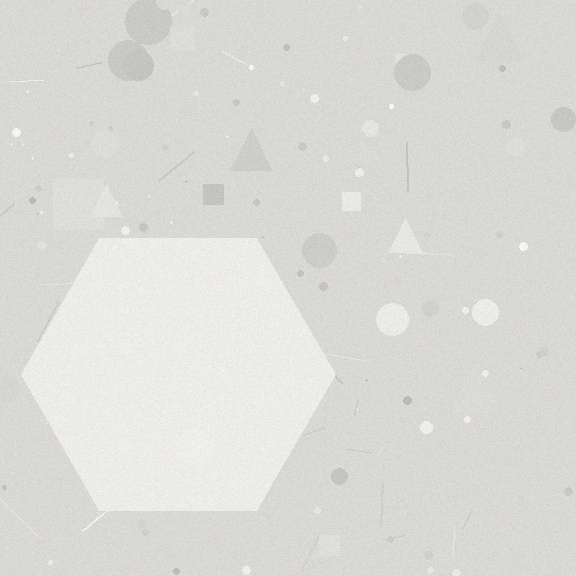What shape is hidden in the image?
A hexagon is hidden in the image.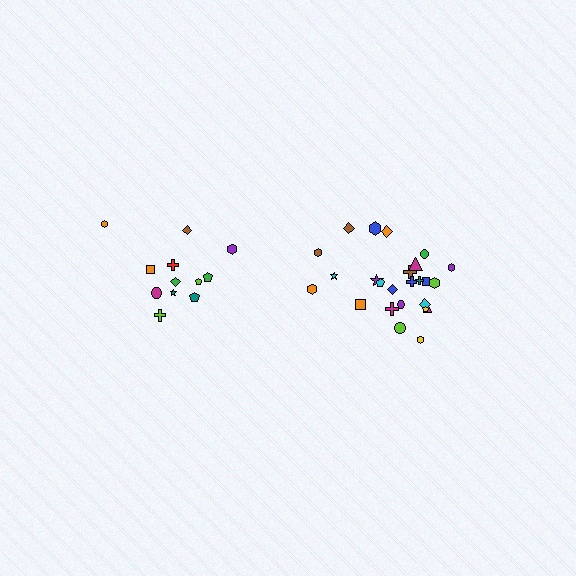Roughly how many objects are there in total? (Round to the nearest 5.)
Roughly 35 objects in total.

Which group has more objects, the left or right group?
The right group.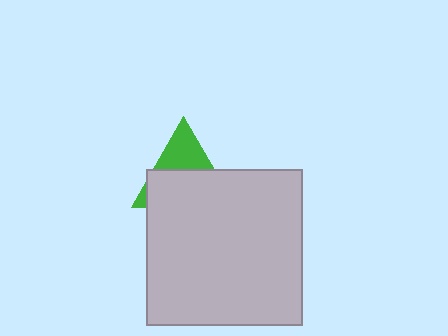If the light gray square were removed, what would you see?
You would see the complete green triangle.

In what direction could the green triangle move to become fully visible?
The green triangle could move up. That would shift it out from behind the light gray square entirely.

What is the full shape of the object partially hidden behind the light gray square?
The partially hidden object is a green triangle.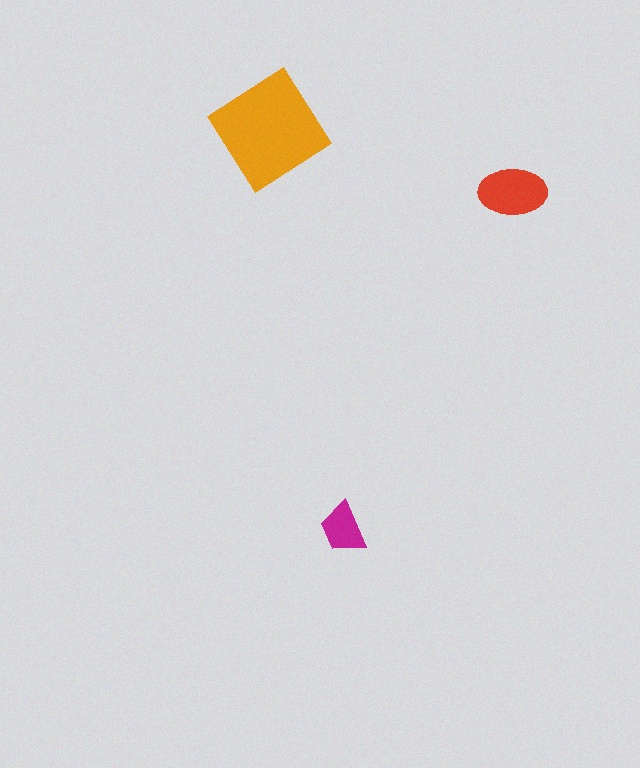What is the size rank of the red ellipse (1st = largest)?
2nd.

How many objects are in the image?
There are 3 objects in the image.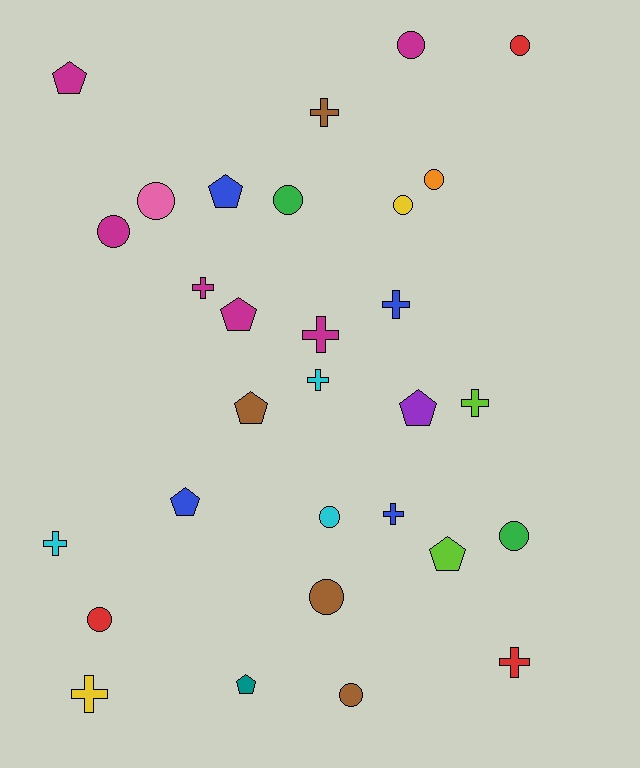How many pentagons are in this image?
There are 8 pentagons.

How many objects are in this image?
There are 30 objects.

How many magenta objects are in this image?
There are 6 magenta objects.